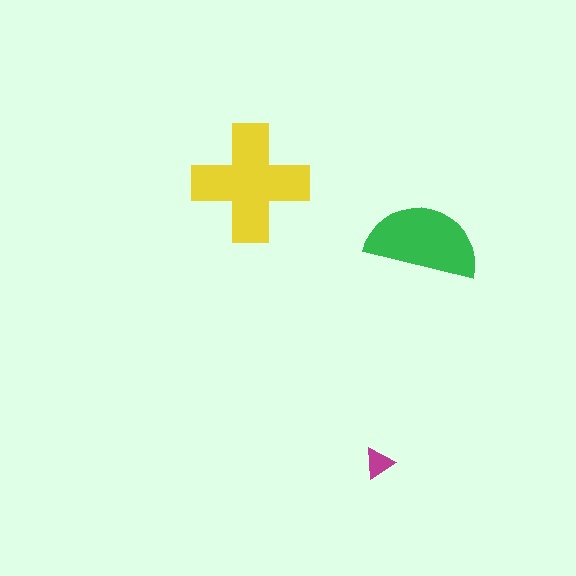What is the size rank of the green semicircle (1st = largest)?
2nd.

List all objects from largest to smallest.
The yellow cross, the green semicircle, the magenta triangle.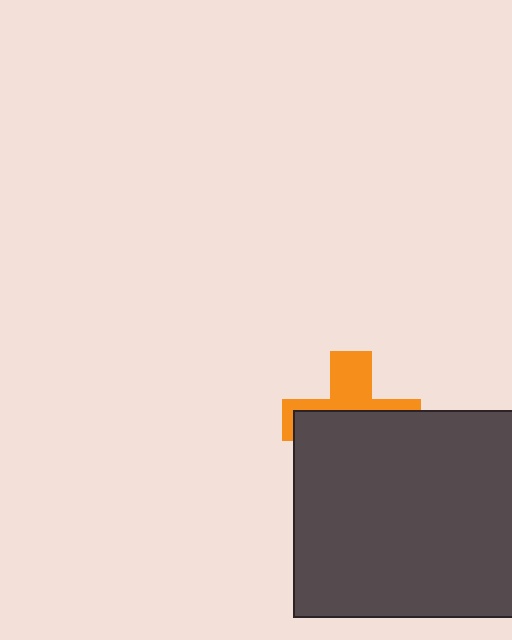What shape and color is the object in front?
The object in front is a dark gray rectangle.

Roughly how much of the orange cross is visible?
A small part of it is visible (roughly 38%).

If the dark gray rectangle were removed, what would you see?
You would see the complete orange cross.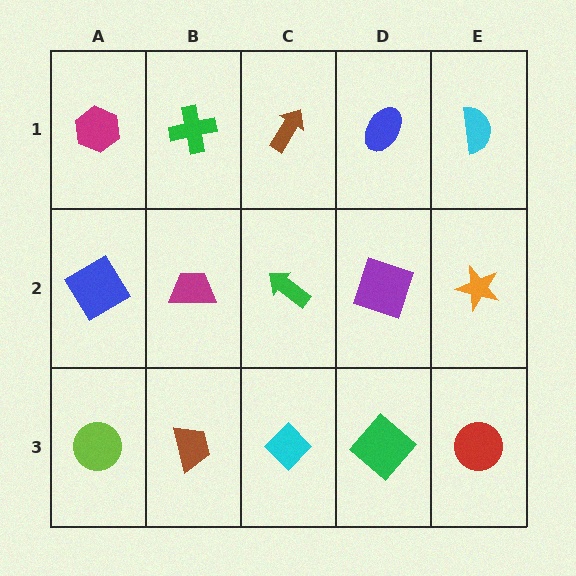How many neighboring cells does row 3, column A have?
2.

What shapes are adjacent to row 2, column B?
A green cross (row 1, column B), a brown trapezoid (row 3, column B), a blue diamond (row 2, column A), a green arrow (row 2, column C).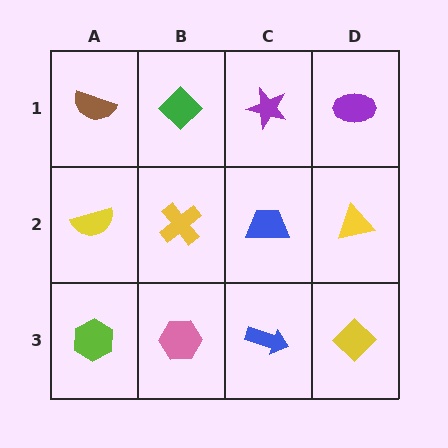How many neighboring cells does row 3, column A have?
2.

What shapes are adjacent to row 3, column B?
A yellow cross (row 2, column B), a lime hexagon (row 3, column A), a blue arrow (row 3, column C).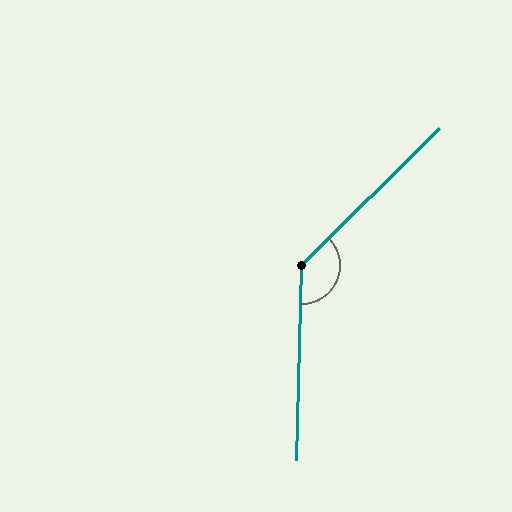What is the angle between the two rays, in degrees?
Approximately 136 degrees.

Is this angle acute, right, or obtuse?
It is obtuse.